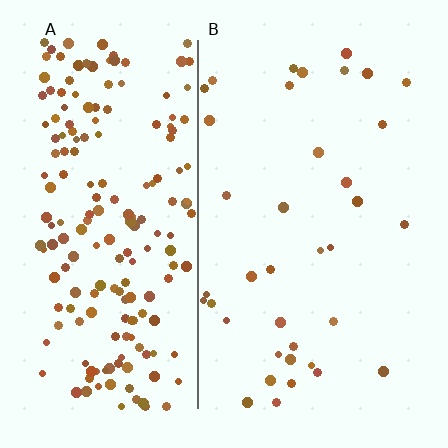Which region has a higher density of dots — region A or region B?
A (the left).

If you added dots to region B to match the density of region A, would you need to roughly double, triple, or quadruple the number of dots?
Approximately quadruple.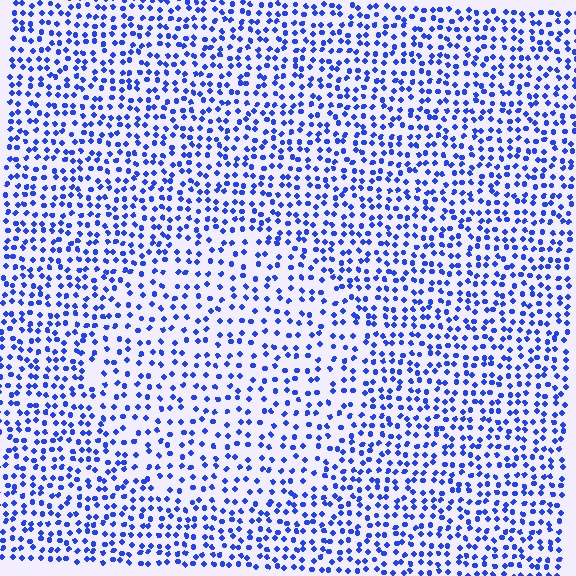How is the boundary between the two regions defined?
The boundary is defined by a change in element density (approximately 1.6x ratio). All elements are the same color, size, and shape.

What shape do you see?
I see a circle.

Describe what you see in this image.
The image contains small blue elements arranged at two different densities. A circle-shaped region is visible where the elements are less densely packed than the surrounding area.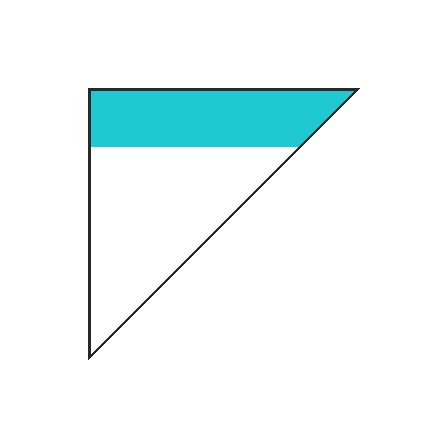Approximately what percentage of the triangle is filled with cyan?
Approximately 40%.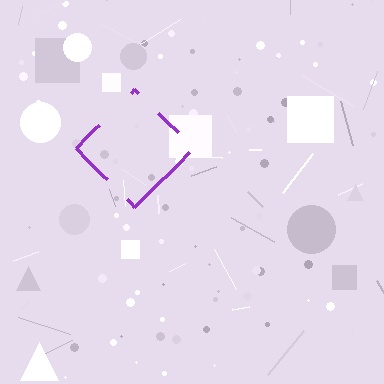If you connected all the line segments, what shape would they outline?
They would outline a diamond.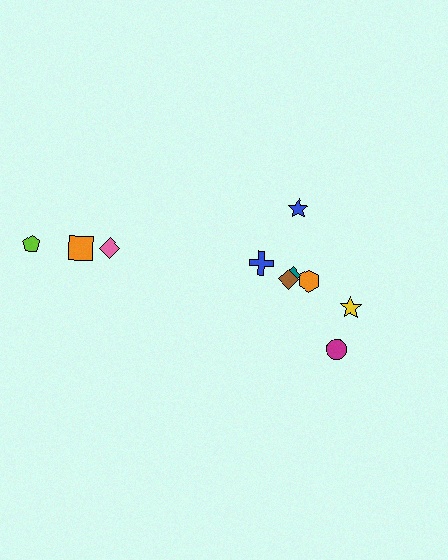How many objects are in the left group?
There are 3 objects.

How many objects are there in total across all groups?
There are 10 objects.